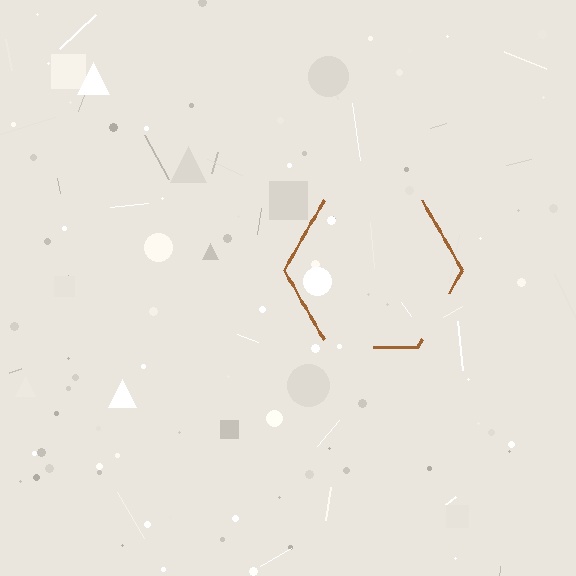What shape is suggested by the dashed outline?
The dashed outline suggests a hexagon.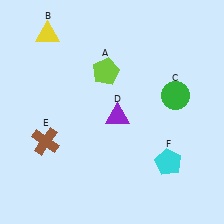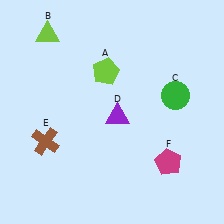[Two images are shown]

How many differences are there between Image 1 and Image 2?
There are 2 differences between the two images.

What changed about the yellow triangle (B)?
In Image 1, B is yellow. In Image 2, it changed to lime.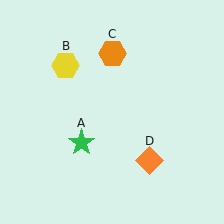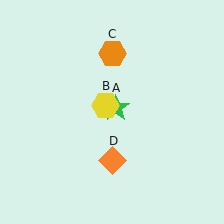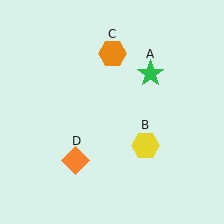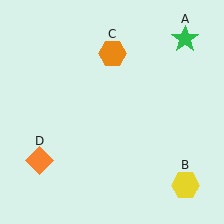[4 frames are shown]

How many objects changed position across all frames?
3 objects changed position: green star (object A), yellow hexagon (object B), orange diamond (object D).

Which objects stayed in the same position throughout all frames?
Orange hexagon (object C) remained stationary.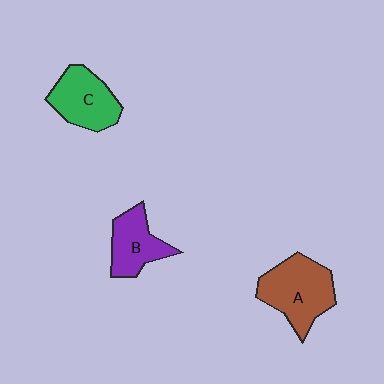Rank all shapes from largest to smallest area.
From largest to smallest: A (brown), C (green), B (purple).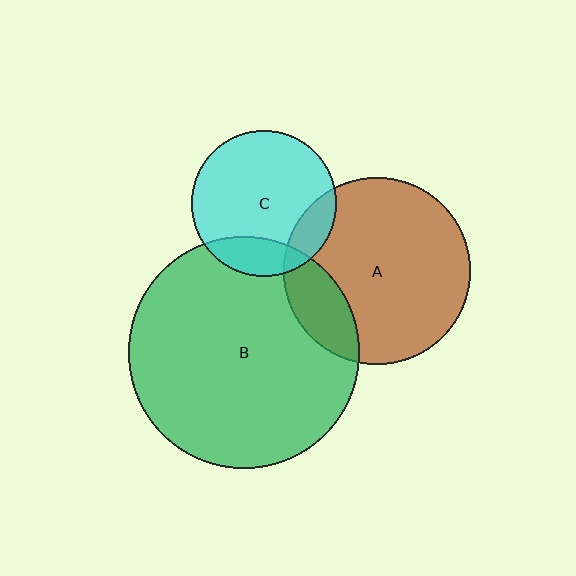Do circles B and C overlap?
Yes.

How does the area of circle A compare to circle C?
Approximately 1.6 times.